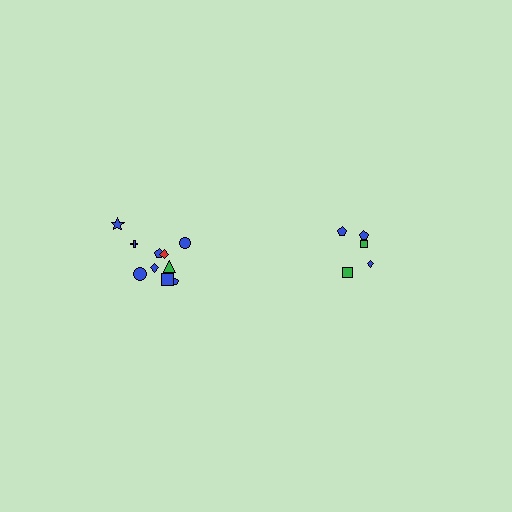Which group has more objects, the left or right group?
The left group.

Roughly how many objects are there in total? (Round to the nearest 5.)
Roughly 15 objects in total.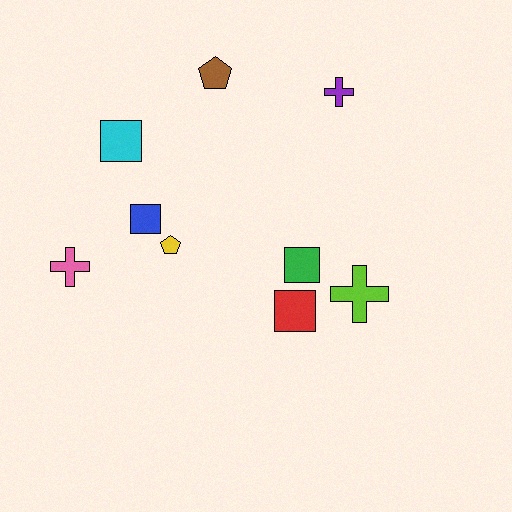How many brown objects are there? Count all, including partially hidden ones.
There is 1 brown object.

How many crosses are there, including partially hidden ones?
There are 3 crosses.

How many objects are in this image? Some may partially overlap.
There are 9 objects.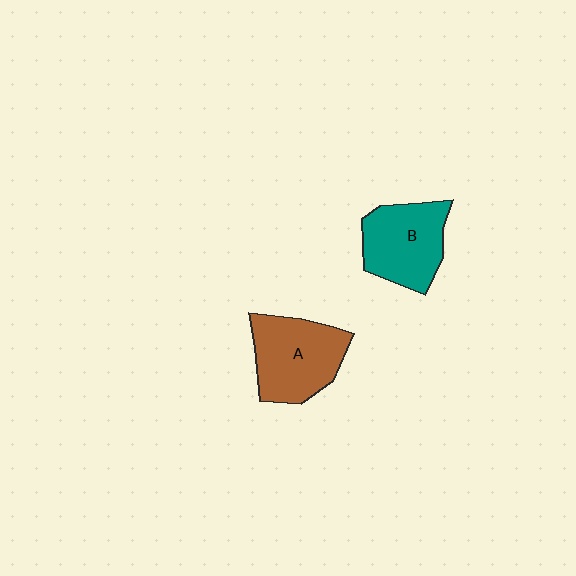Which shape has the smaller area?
Shape B (teal).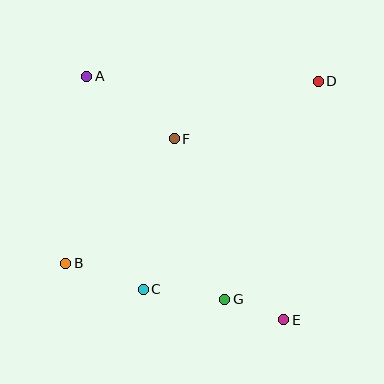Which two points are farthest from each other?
Points A and E are farthest from each other.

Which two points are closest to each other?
Points E and G are closest to each other.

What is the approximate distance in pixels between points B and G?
The distance between B and G is approximately 163 pixels.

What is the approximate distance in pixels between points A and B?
The distance between A and B is approximately 188 pixels.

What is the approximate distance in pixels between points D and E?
The distance between D and E is approximately 241 pixels.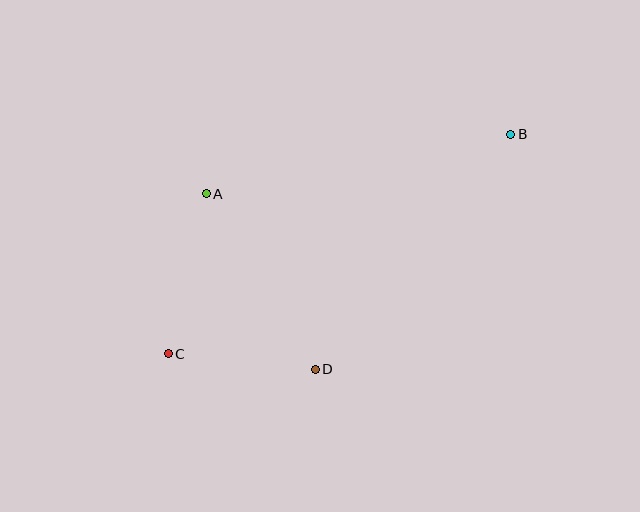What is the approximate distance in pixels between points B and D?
The distance between B and D is approximately 306 pixels.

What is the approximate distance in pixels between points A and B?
The distance between A and B is approximately 310 pixels.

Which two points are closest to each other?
Points C and D are closest to each other.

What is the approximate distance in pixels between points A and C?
The distance between A and C is approximately 165 pixels.